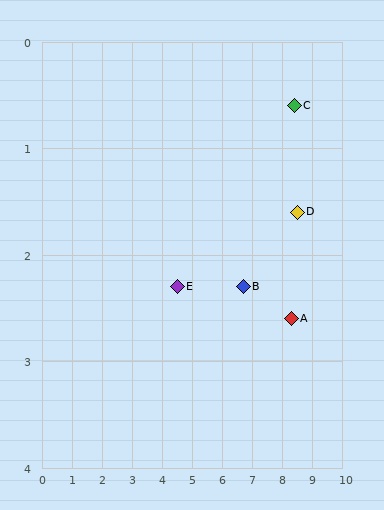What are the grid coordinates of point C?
Point C is at approximately (8.4, 0.6).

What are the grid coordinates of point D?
Point D is at approximately (8.5, 1.6).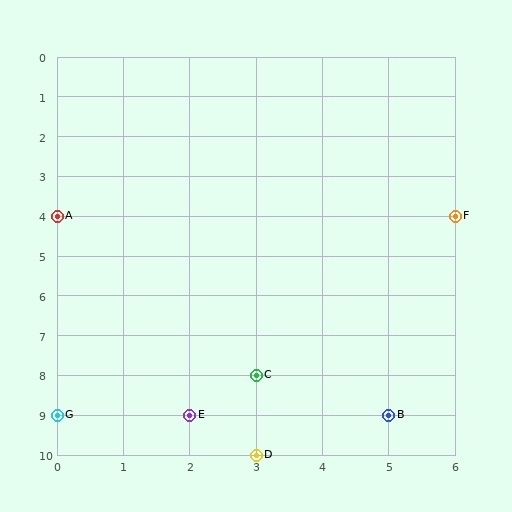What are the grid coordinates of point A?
Point A is at grid coordinates (0, 4).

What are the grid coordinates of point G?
Point G is at grid coordinates (0, 9).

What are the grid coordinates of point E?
Point E is at grid coordinates (2, 9).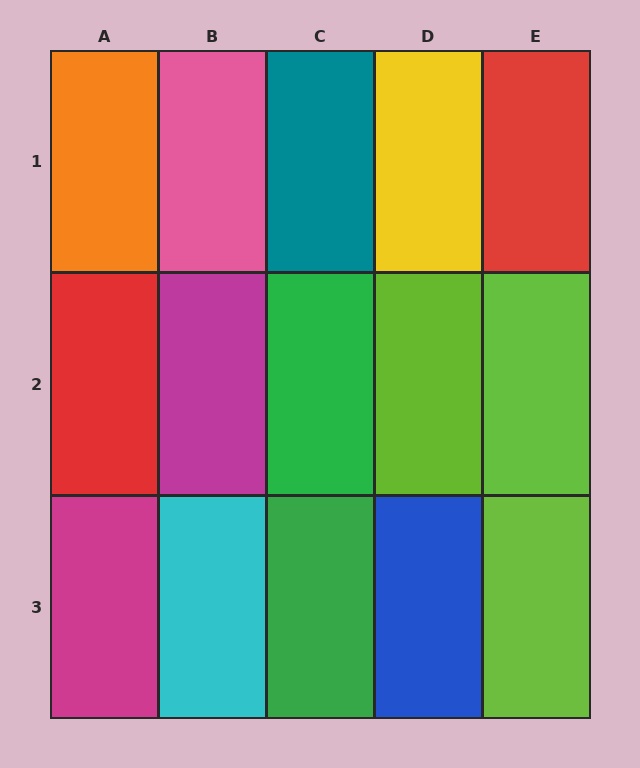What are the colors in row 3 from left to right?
Magenta, cyan, green, blue, lime.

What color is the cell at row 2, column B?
Magenta.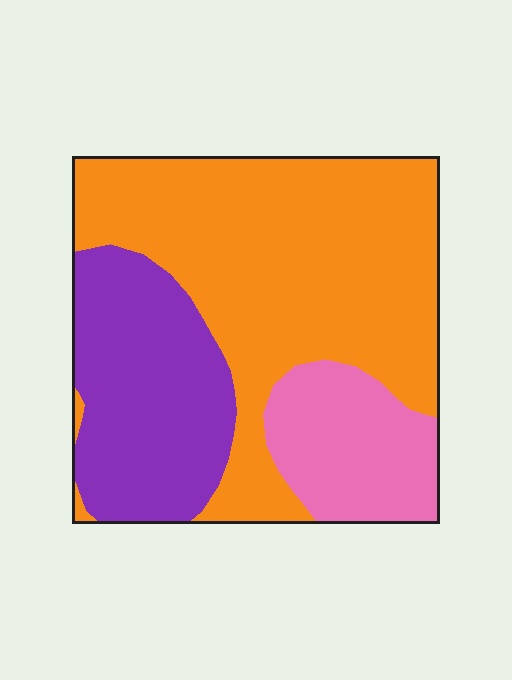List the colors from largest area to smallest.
From largest to smallest: orange, purple, pink.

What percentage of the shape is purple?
Purple takes up between a quarter and a half of the shape.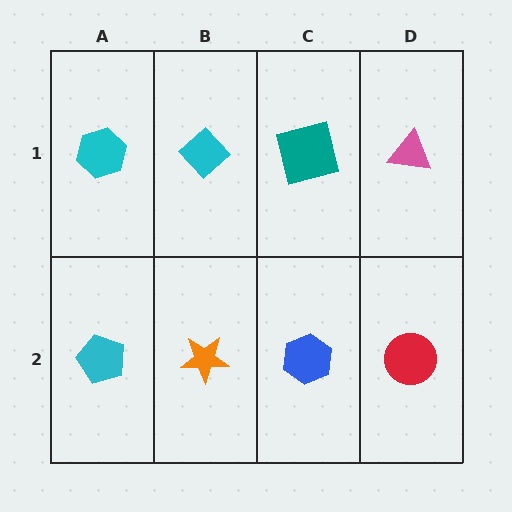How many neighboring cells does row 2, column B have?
3.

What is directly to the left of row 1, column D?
A teal square.